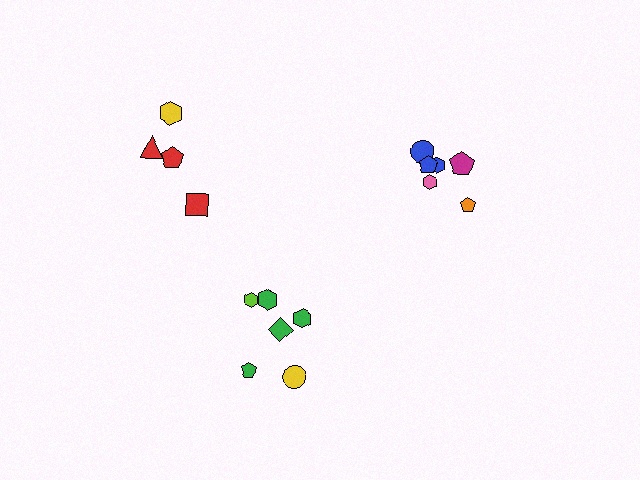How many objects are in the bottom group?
There are 6 objects.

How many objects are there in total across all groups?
There are 16 objects.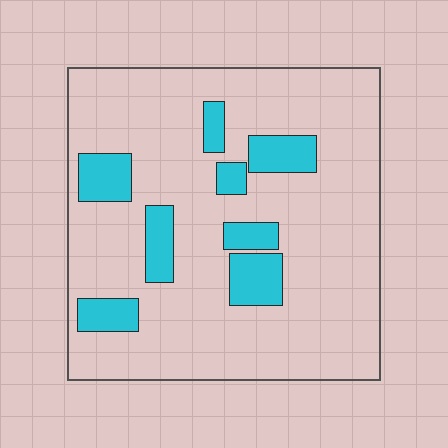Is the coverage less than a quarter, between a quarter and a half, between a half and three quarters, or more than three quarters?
Less than a quarter.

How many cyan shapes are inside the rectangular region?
8.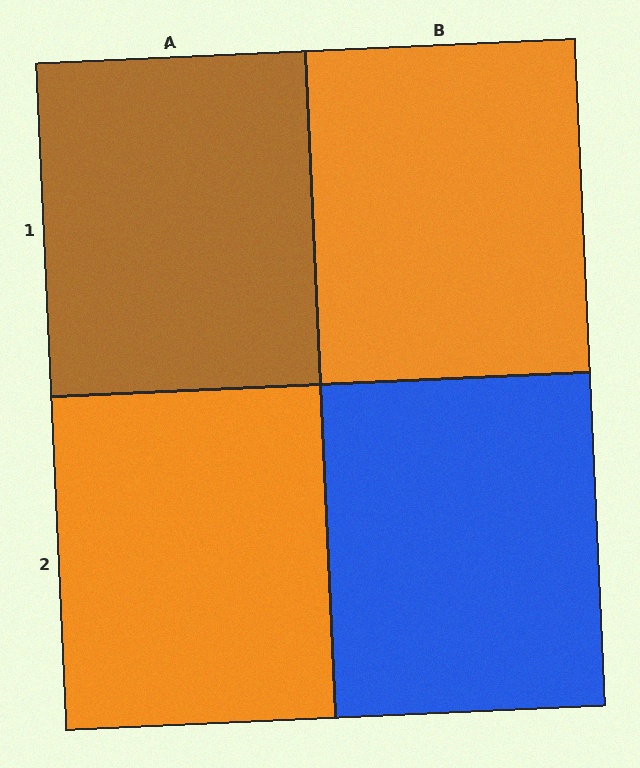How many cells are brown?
1 cell is brown.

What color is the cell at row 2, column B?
Blue.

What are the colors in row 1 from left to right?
Brown, orange.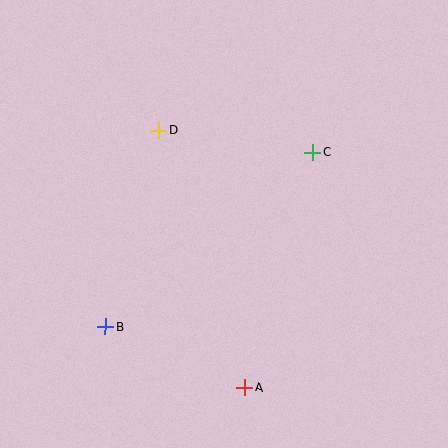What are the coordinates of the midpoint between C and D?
The midpoint between C and D is at (236, 142).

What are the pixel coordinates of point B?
Point B is at (105, 326).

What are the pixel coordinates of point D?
Point D is at (159, 131).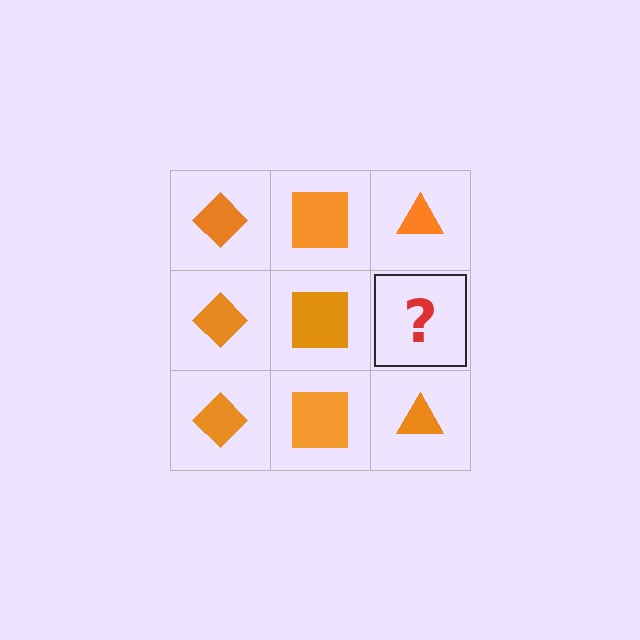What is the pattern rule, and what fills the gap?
The rule is that each column has a consistent shape. The gap should be filled with an orange triangle.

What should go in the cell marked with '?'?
The missing cell should contain an orange triangle.